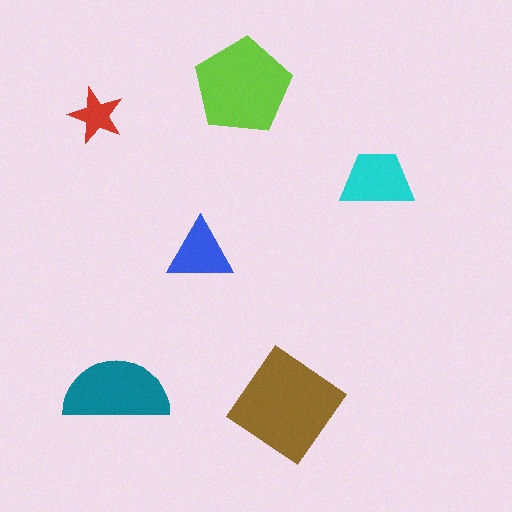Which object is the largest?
The brown diamond.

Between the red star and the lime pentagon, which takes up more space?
The lime pentagon.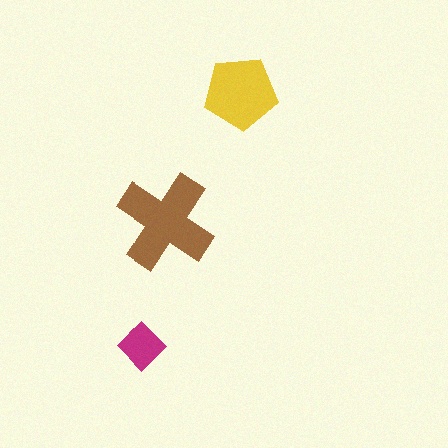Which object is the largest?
The brown cross.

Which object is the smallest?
The magenta diamond.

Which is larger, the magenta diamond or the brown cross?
The brown cross.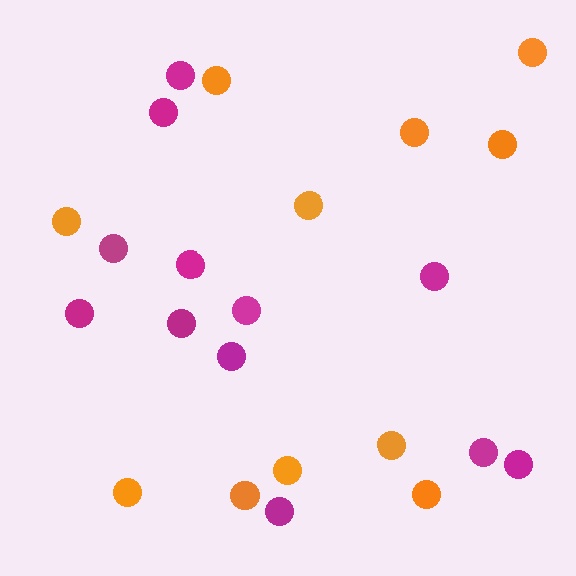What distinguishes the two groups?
There are 2 groups: one group of magenta circles (12) and one group of orange circles (11).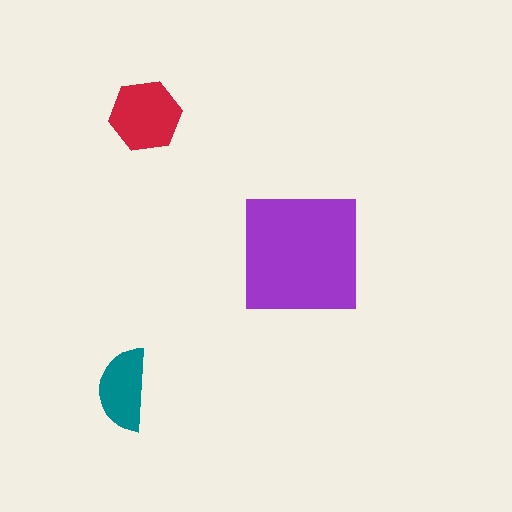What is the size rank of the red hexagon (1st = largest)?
2nd.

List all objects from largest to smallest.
The purple square, the red hexagon, the teal semicircle.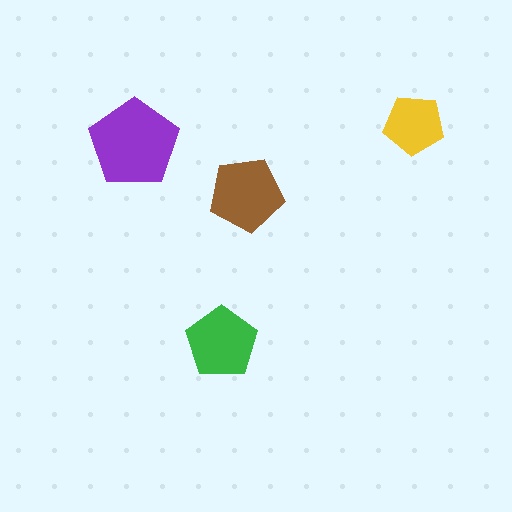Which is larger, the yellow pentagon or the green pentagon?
The green one.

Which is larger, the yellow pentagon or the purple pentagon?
The purple one.